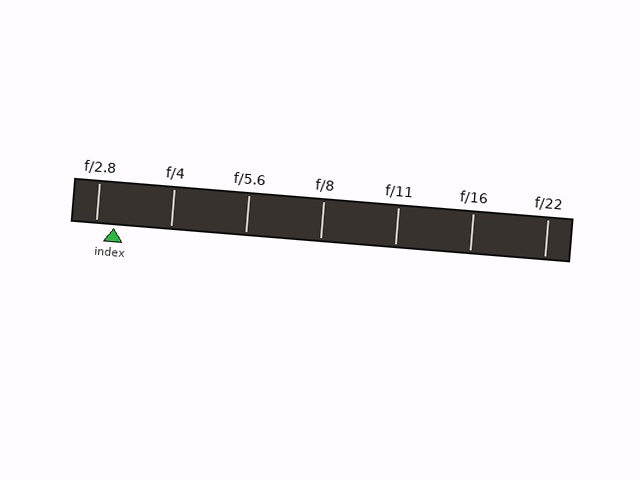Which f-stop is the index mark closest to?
The index mark is closest to f/2.8.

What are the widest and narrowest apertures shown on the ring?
The widest aperture shown is f/2.8 and the narrowest is f/22.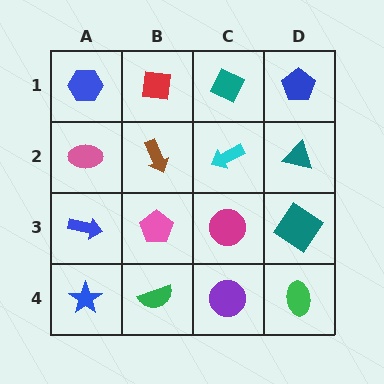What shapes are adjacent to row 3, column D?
A teal triangle (row 2, column D), a green ellipse (row 4, column D), a magenta circle (row 3, column C).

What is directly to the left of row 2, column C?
A brown arrow.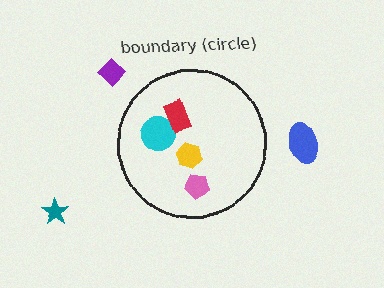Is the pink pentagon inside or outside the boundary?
Inside.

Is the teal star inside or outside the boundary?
Outside.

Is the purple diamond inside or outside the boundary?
Outside.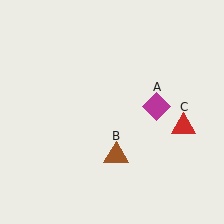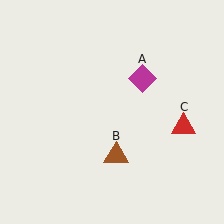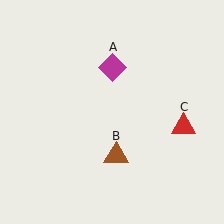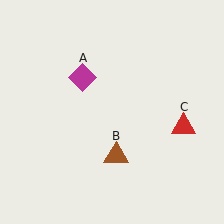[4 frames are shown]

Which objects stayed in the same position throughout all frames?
Brown triangle (object B) and red triangle (object C) remained stationary.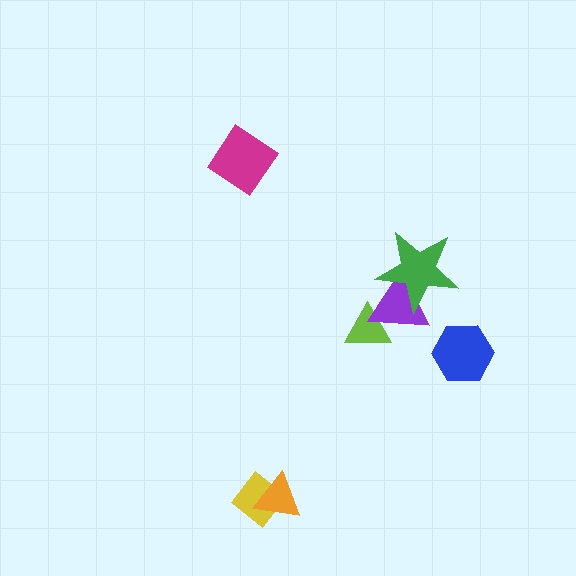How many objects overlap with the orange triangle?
1 object overlaps with the orange triangle.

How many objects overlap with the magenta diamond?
0 objects overlap with the magenta diamond.